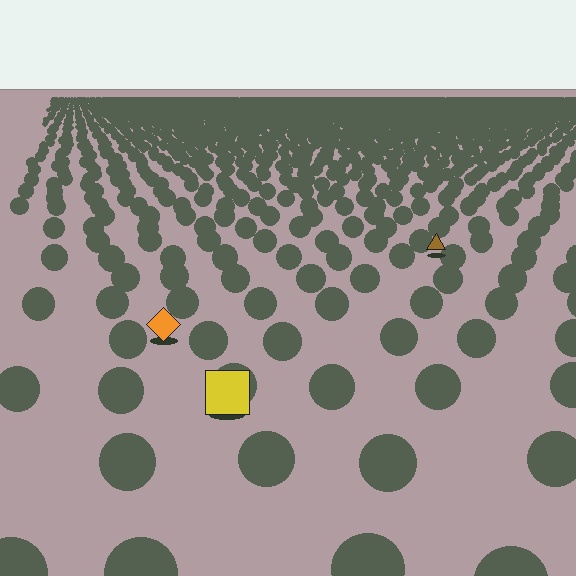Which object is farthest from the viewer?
The brown triangle is farthest from the viewer. It appears smaller and the ground texture around it is denser.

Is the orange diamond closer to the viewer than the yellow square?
No. The yellow square is closer — you can tell from the texture gradient: the ground texture is coarser near it.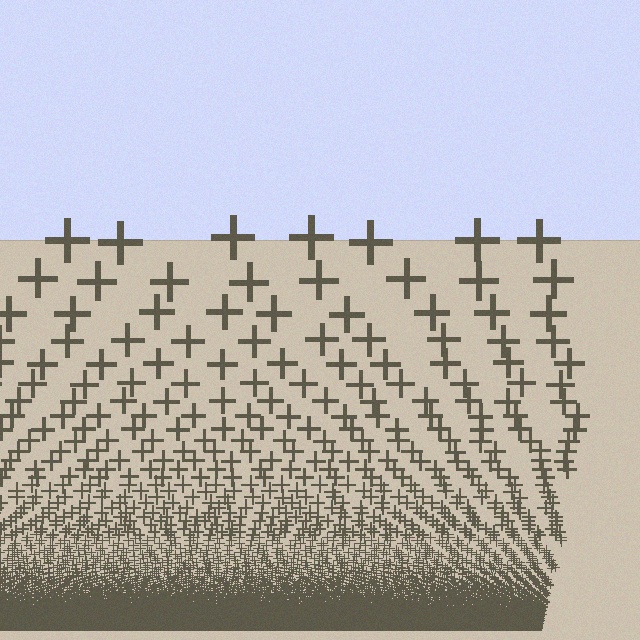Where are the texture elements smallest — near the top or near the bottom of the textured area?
Near the bottom.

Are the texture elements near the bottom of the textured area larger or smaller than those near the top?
Smaller. The gradient is inverted — elements near the bottom are smaller and denser.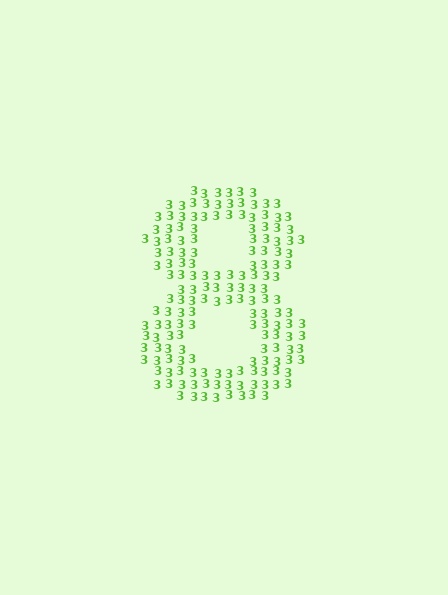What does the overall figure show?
The overall figure shows the digit 8.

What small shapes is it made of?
It is made of small digit 3's.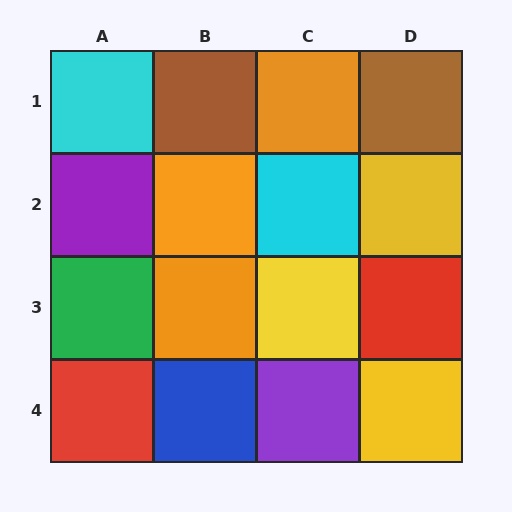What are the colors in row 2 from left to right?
Purple, orange, cyan, yellow.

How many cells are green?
1 cell is green.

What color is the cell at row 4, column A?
Red.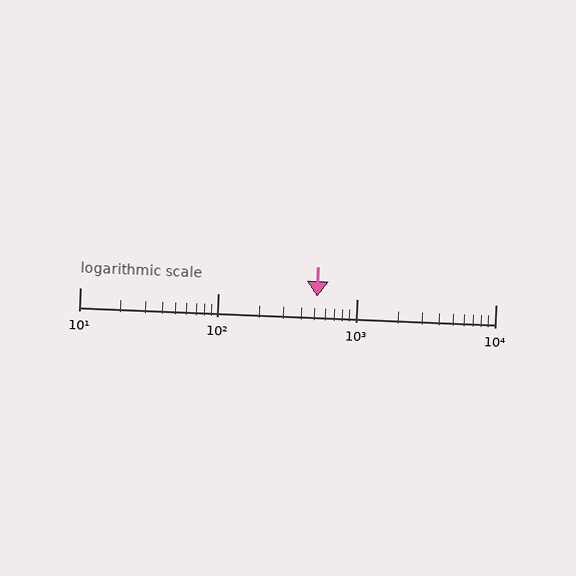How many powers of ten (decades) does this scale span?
The scale spans 3 decades, from 10 to 10000.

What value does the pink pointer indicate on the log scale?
The pointer indicates approximately 520.